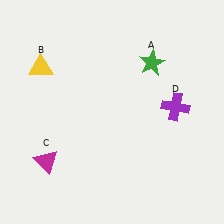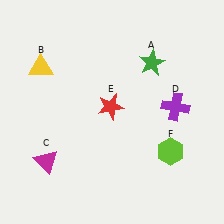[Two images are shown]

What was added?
A red star (E), a lime hexagon (F) were added in Image 2.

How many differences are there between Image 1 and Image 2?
There are 2 differences between the two images.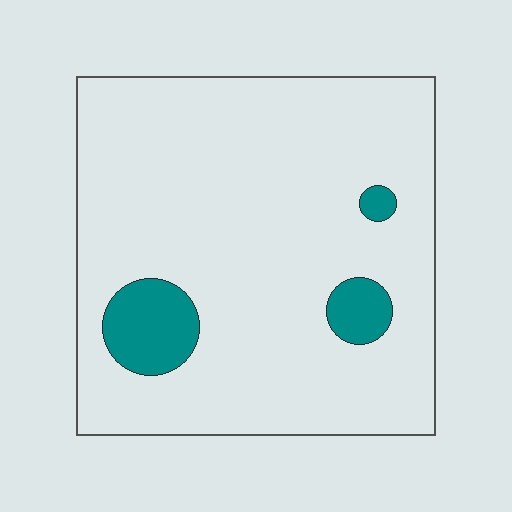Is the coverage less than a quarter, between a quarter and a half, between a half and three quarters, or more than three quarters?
Less than a quarter.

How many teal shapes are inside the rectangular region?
3.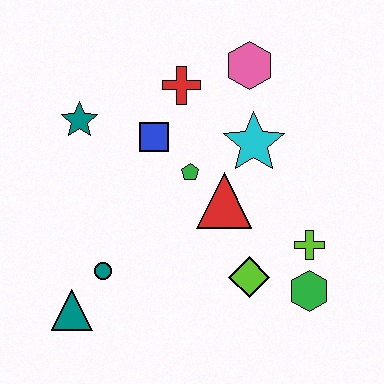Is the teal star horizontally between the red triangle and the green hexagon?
No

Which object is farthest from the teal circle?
The pink hexagon is farthest from the teal circle.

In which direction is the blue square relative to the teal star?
The blue square is to the right of the teal star.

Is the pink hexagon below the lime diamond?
No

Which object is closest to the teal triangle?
The teal circle is closest to the teal triangle.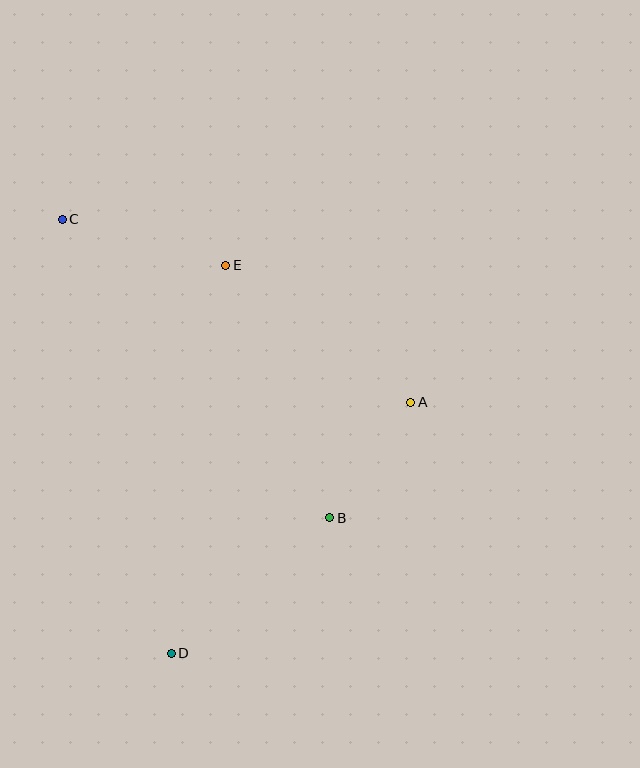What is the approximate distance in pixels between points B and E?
The distance between B and E is approximately 273 pixels.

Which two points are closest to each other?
Points A and B are closest to each other.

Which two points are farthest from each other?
Points C and D are farthest from each other.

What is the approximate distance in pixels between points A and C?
The distance between A and C is approximately 393 pixels.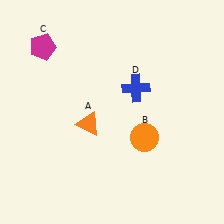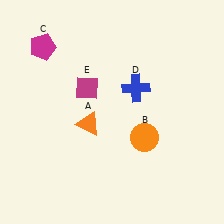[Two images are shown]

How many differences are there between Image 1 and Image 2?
There is 1 difference between the two images.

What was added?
A magenta diamond (E) was added in Image 2.